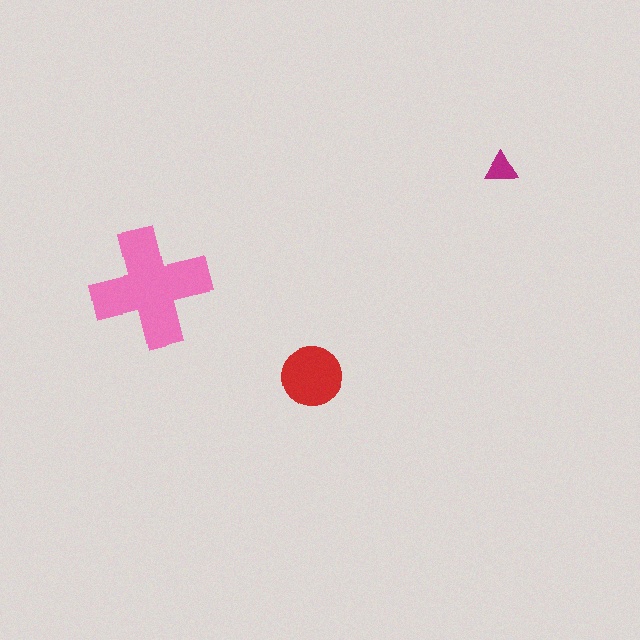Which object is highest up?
The magenta triangle is topmost.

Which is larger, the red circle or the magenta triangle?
The red circle.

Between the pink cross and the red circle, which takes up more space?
The pink cross.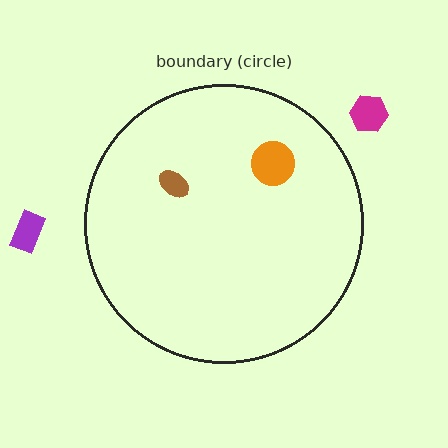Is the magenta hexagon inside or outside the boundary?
Outside.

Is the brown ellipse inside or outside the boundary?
Inside.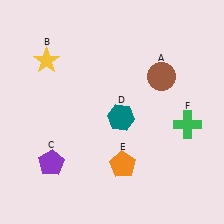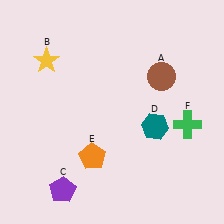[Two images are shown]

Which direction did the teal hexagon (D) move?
The teal hexagon (D) moved right.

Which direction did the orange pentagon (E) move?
The orange pentagon (E) moved left.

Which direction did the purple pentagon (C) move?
The purple pentagon (C) moved down.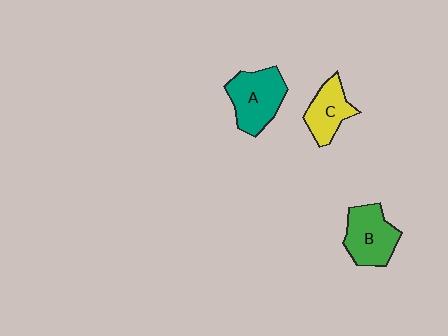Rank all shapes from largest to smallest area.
From largest to smallest: A (teal), B (green), C (yellow).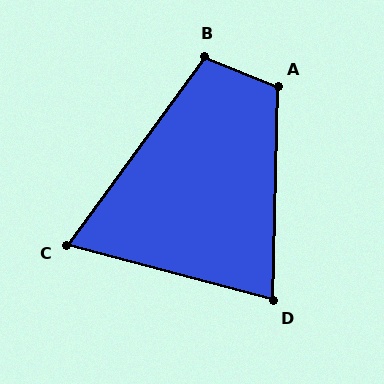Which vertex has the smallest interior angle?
C, at approximately 69 degrees.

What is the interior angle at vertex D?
Approximately 76 degrees (acute).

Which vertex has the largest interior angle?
A, at approximately 111 degrees.